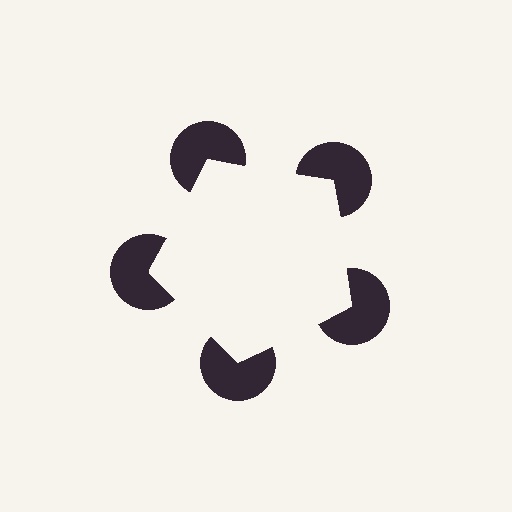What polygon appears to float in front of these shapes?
An illusory pentagon — its edges are inferred from the aligned wedge cuts in the pac-man discs, not physically drawn.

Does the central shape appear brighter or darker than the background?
It typically appears slightly brighter than the background, even though no actual brightness change is drawn.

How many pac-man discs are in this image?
There are 5 — one at each vertex of the illusory pentagon.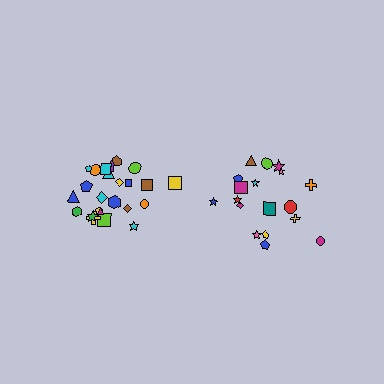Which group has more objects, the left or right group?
The left group.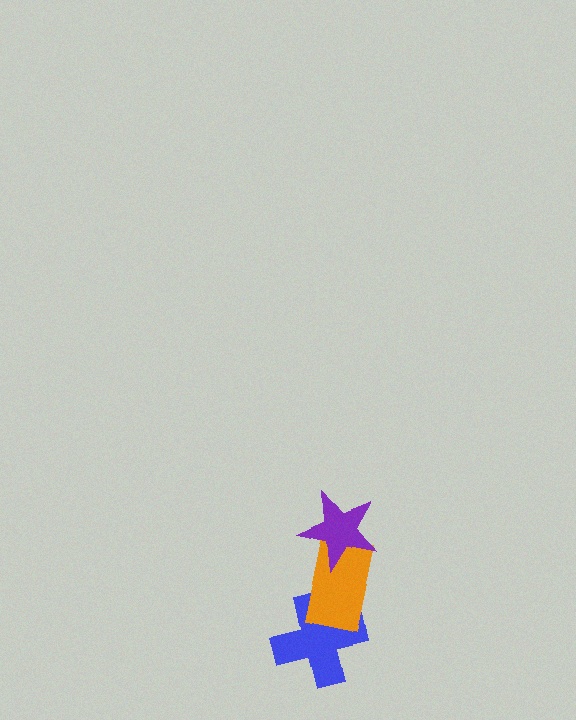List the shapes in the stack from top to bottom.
From top to bottom: the purple star, the orange rectangle, the blue cross.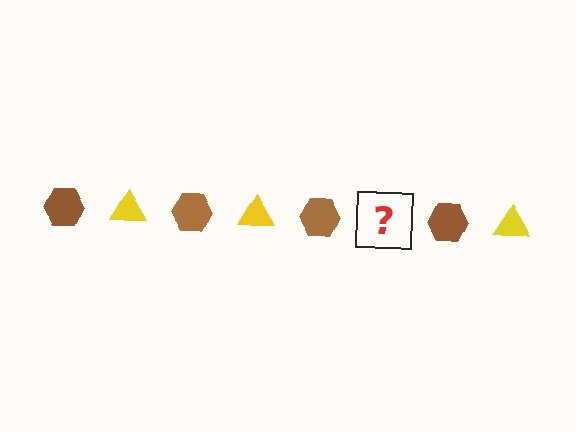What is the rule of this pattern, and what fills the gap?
The rule is that the pattern alternates between brown hexagon and yellow triangle. The gap should be filled with a yellow triangle.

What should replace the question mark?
The question mark should be replaced with a yellow triangle.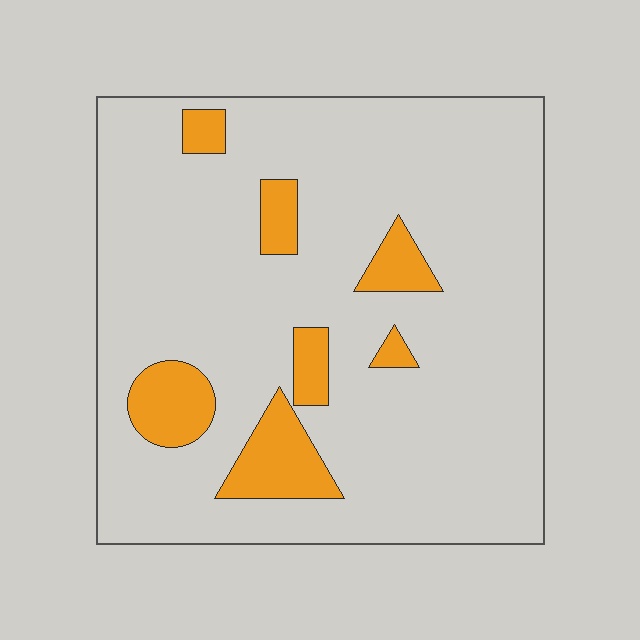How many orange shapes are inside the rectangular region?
7.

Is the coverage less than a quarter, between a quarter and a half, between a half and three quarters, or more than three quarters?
Less than a quarter.